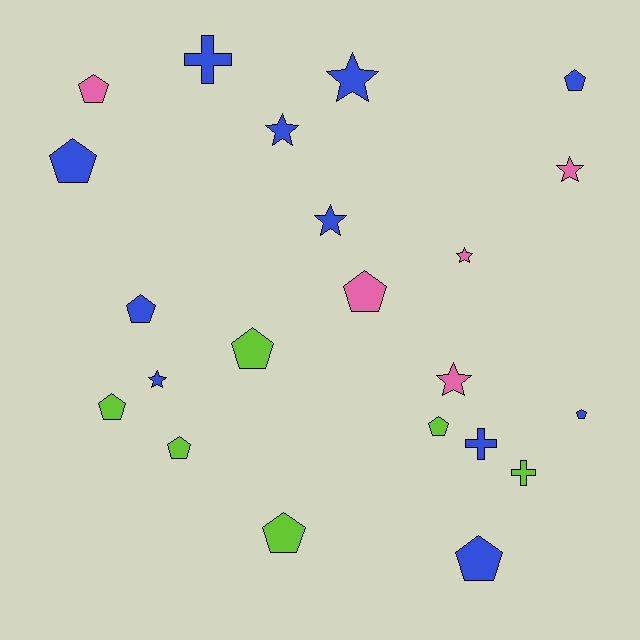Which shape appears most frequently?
Pentagon, with 12 objects.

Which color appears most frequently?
Blue, with 11 objects.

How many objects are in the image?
There are 22 objects.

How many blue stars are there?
There are 4 blue stars.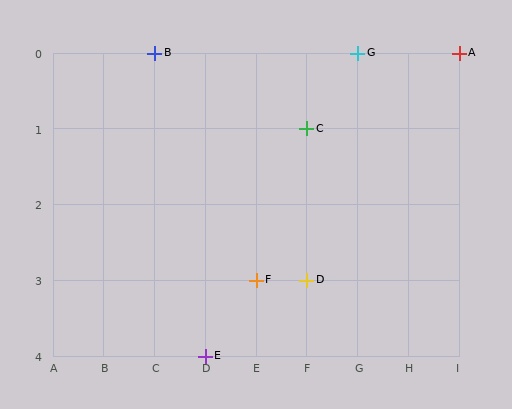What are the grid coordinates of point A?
Point A is at grid coordinates (I, 0).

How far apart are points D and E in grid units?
Points D and E are 2 columns and 1 row apart (about 2.2 grid units diagonally).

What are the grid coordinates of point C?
Point C is at grid coordinates (F, 1).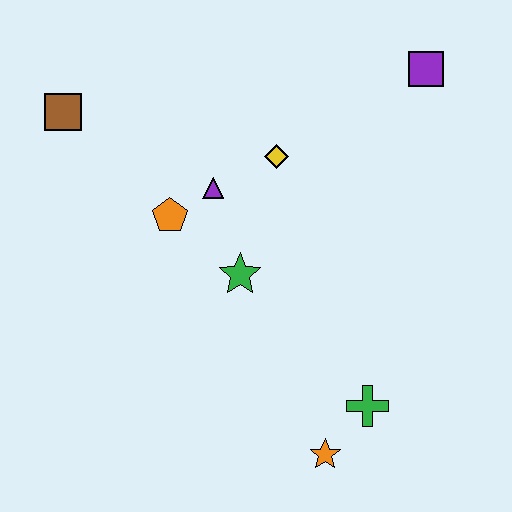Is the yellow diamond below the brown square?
Yes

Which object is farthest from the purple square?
The orange star is farthest from the purple square.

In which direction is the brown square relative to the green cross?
The brown square is to the left of the green cross.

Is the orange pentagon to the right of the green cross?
No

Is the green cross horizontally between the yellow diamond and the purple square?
Yes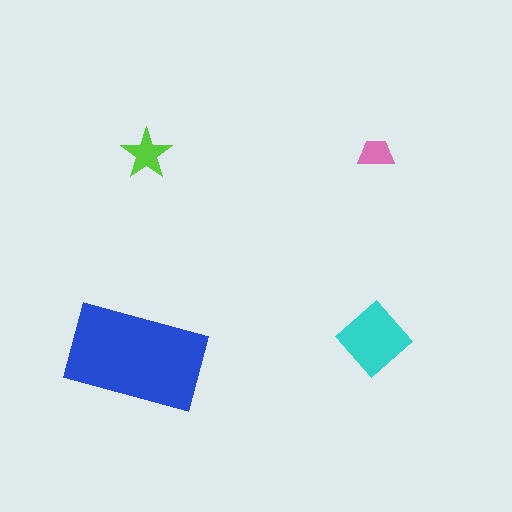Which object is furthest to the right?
The pink trapezoid is rightmost.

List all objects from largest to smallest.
The blue rectangle, the cyan diamond, the lime star, the pink trapezoid.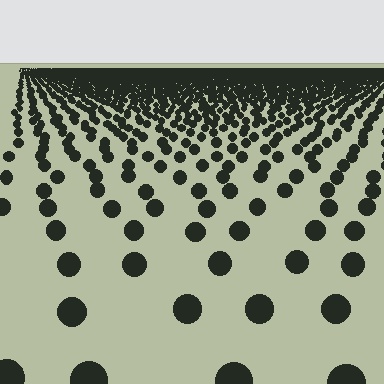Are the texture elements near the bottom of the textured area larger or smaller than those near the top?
Larger. Near the bottom, elements are closer to the viewer and appear at a bigger on-screen size.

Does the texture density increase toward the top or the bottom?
Density increases toward the top.